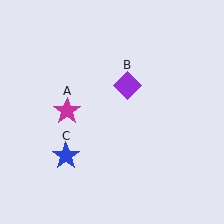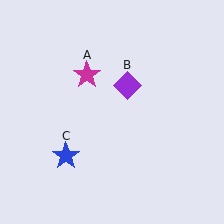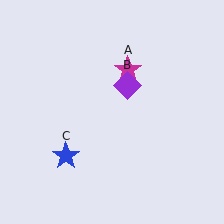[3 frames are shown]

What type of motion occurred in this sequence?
The magenta star (object A) rotated clockwise around the center of the scene.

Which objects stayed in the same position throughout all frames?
Purple diamond (object B) and blue star (object C) remained stationary.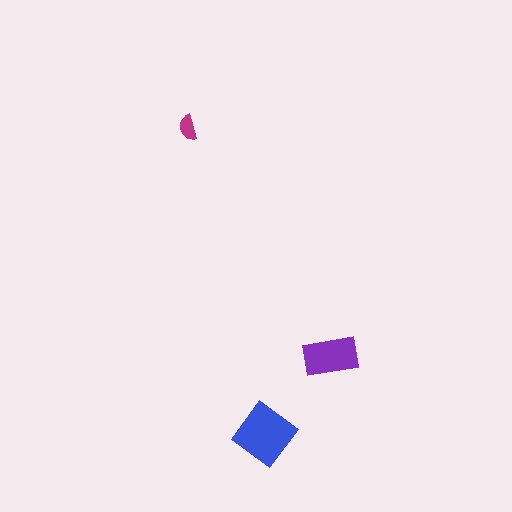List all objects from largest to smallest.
The blue diamond, the purple rectangle, the magenta semicircle.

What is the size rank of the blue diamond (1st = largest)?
1st.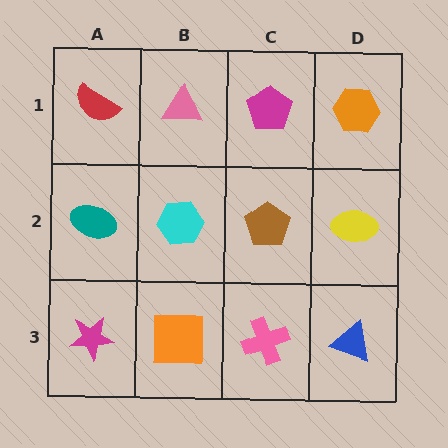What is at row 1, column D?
An orange hexagon.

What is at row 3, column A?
A magenta star.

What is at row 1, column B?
A pink triangle.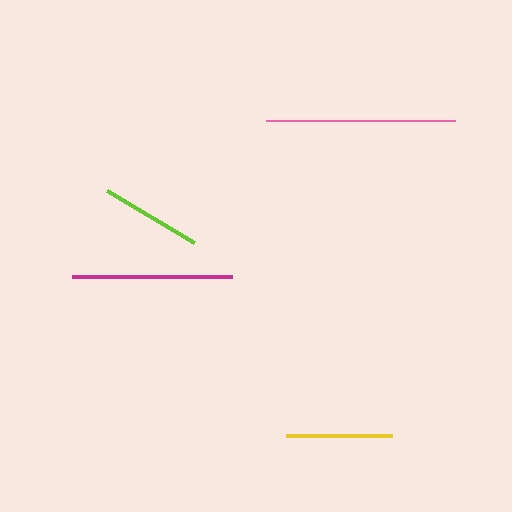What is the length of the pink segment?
The pink segment is approximately 189 pixels long.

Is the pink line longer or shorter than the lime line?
The pink line is longer than the lime line.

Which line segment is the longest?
The pink line is the longest at approximately 189 pixels.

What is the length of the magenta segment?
The magenta segment is approximately 160 pixels long.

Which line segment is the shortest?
The lime line is the shortest at approximately 102 pixels.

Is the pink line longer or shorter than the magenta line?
The pink line is longer than the magenta line.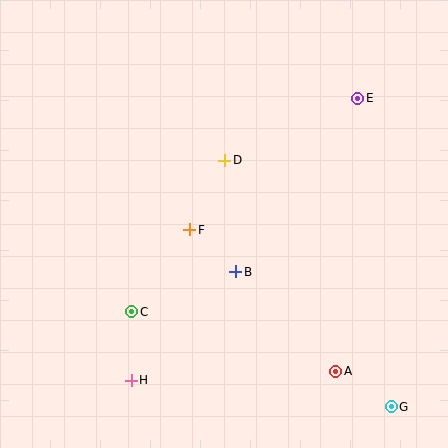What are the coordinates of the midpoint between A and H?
The midpoint between A and H is at (234, 376).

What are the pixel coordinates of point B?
Point B is at (236, 272).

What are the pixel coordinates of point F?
Point F is at (190, 230).